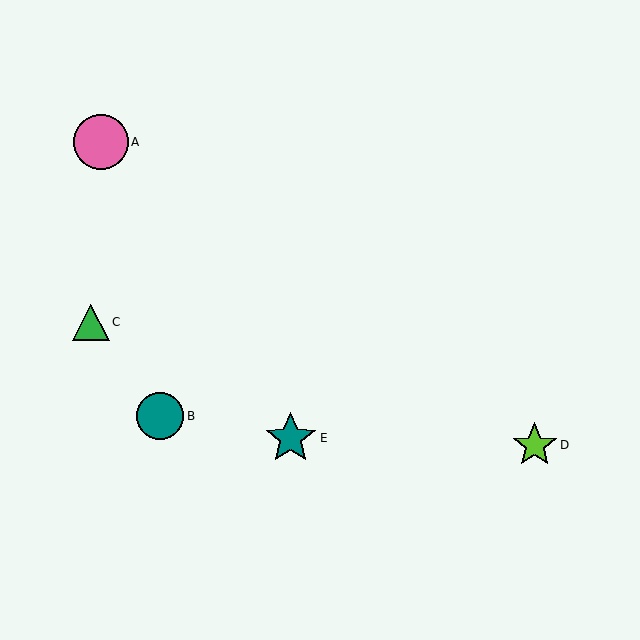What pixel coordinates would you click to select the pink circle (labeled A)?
Click at (101, 142) to select the pink circle A.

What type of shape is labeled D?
Shape D is a lime star.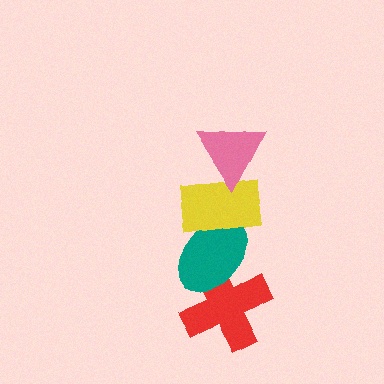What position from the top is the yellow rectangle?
The yellow rectangle is 2nd from the top.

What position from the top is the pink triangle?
The pink triangle is 1st from the top.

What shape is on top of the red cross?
The teal ellipse is on top of the red cross.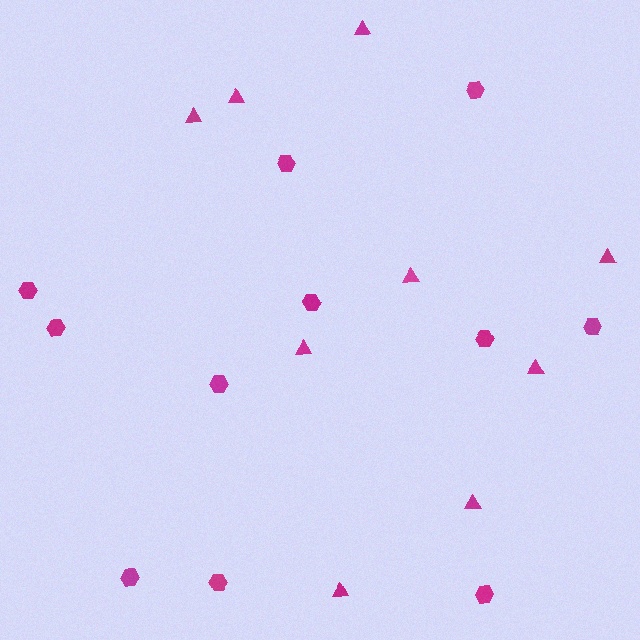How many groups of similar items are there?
There are 2 groups: one group of hexagons (11) and one group of triangles (9).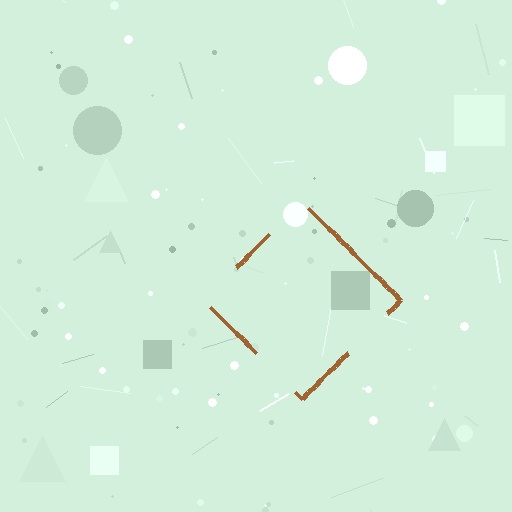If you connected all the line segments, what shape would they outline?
They would outline a diamond.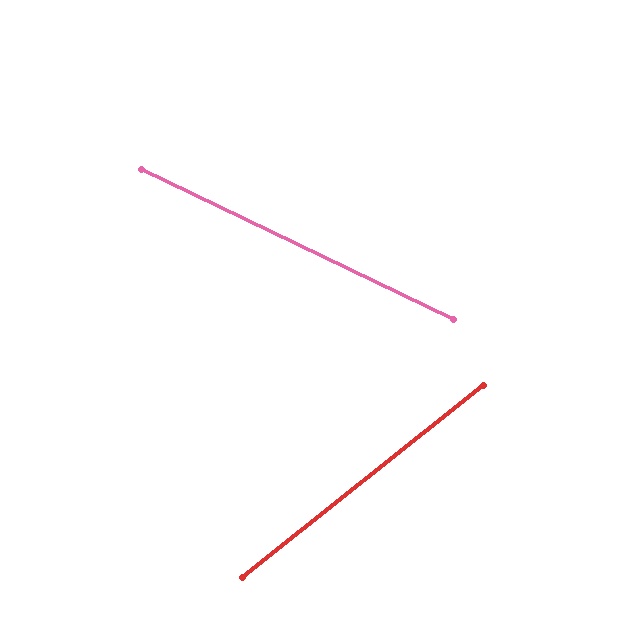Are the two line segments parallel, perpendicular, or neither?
Neither parallel nor perpendicular — they differ by about 64°.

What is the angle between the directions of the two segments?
Approximately 64 degrees.